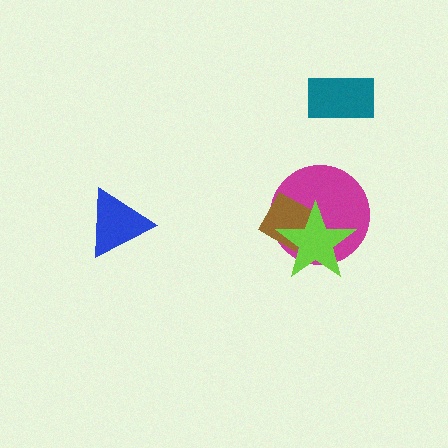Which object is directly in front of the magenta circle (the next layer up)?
The brown diamond is directly in front of the magenta circle.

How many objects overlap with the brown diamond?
2 objects overlap with the brown diamond.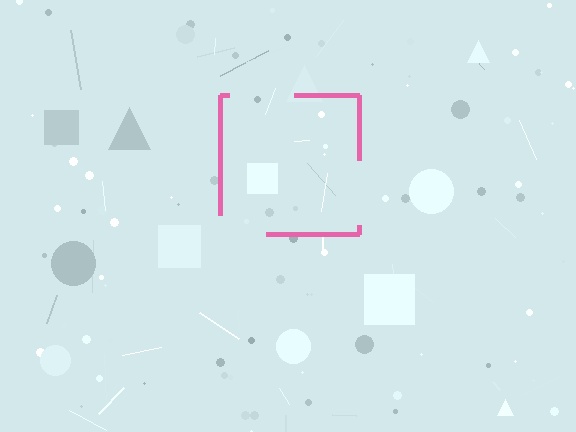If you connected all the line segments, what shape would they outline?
They would outline a square.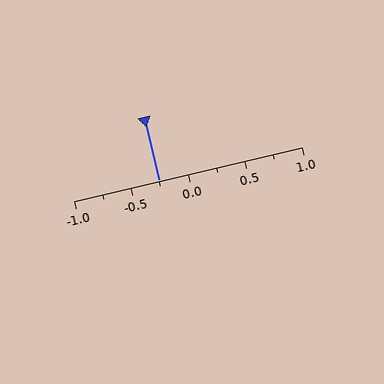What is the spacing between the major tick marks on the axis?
The major ticks are spaced 0.5 apart.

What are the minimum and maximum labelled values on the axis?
The axis runs from -1.0 to 1.0.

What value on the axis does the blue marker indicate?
The marker indicates approximately -0.25.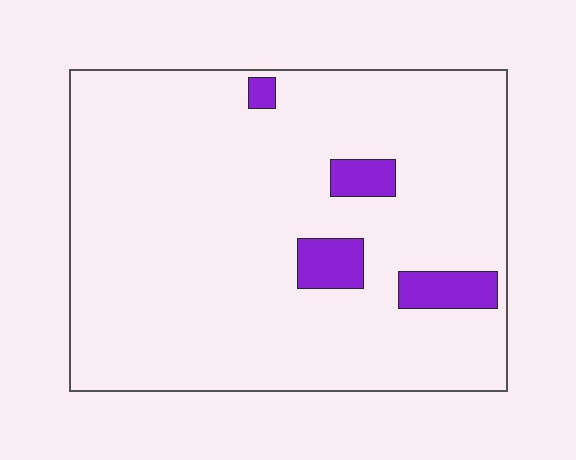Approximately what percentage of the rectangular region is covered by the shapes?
Approximately 5%.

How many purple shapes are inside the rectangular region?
4.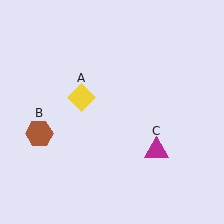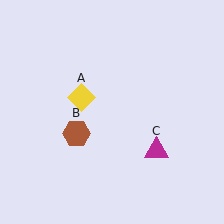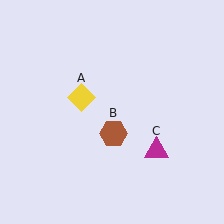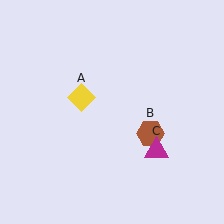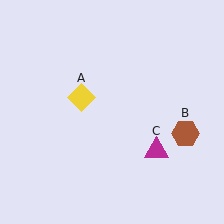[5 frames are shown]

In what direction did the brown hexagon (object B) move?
The brown hexagon (object B) moved right.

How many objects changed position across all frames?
1 object changed position: brown hexagon (object B).